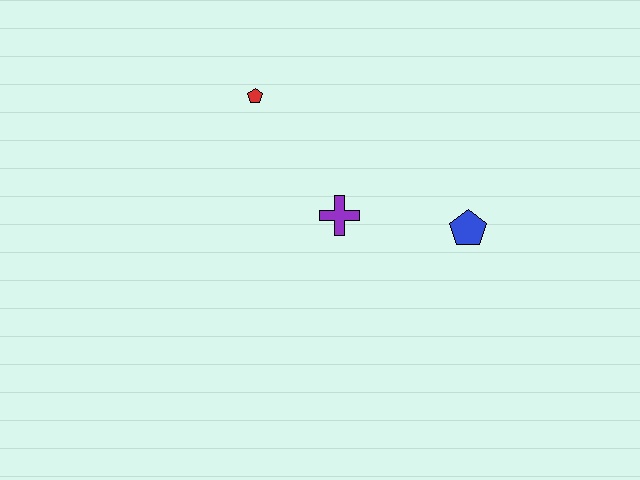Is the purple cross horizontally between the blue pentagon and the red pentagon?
Yes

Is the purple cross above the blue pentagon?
Yes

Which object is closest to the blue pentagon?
The purple cross is closest to the blue pentagon.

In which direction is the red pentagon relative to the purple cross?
The red pentagon is above the purple cross.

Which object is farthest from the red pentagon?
The blue pentagon is farthest from the red pentagon.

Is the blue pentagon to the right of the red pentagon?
Yes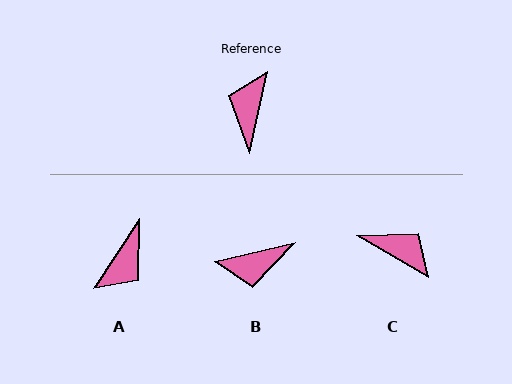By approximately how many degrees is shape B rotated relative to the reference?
Approximately 115 degrees counter-clockwise.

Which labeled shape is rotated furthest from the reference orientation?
A, about 159 degrees away.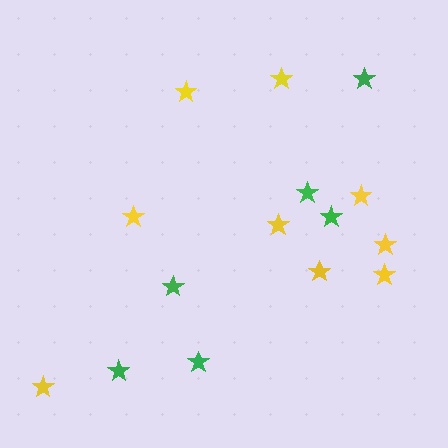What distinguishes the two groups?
There are 2 groups: one group of green stars (6) and one group of yellow stars (9).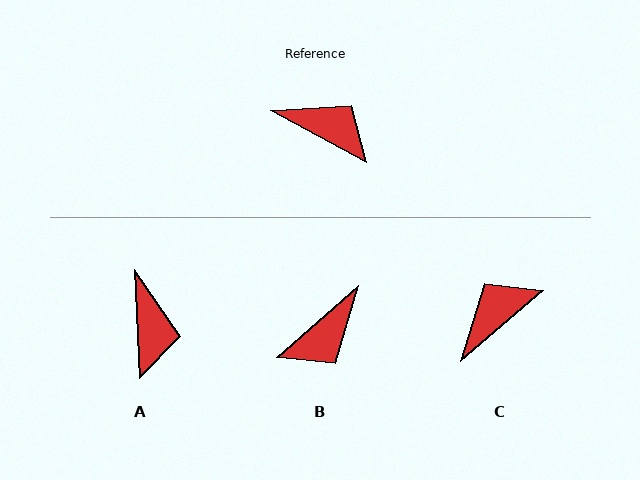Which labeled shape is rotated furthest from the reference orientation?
B, about 111 degrees away.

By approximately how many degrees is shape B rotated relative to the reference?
Approximately 111 degrees clockwise.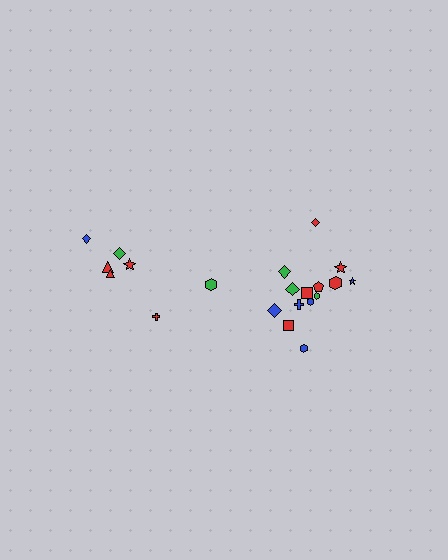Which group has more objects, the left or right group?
The right group.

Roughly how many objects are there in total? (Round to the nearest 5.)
Roughly 20 objects in total.